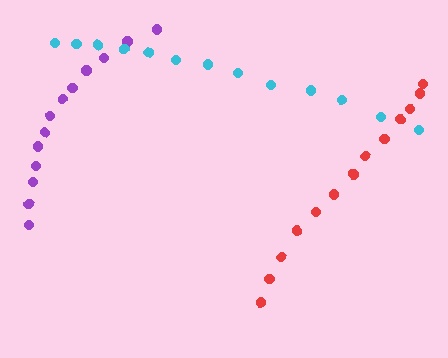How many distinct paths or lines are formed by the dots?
There are 3 distinct paths.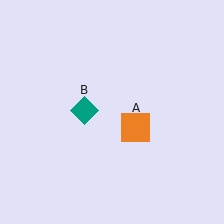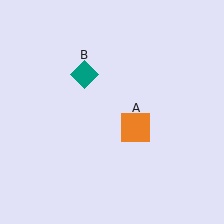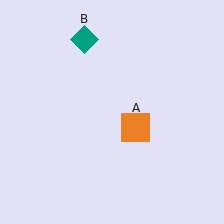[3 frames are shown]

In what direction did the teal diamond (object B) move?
The teal diamond (object B) moved up.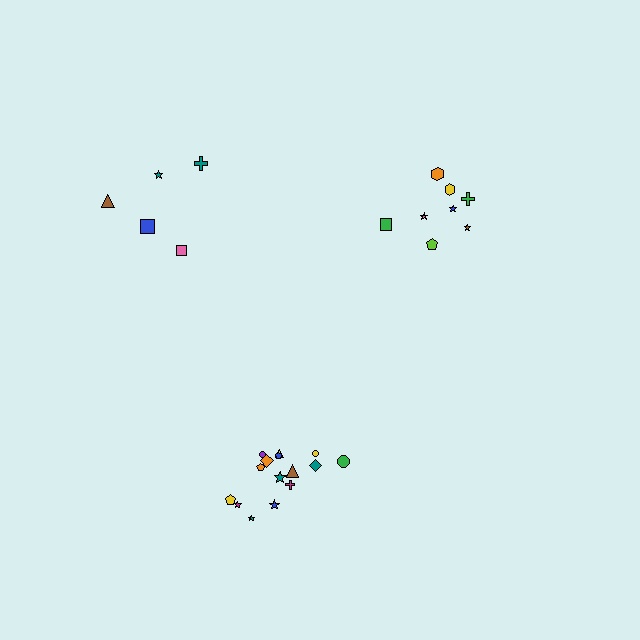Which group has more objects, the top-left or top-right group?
The top-right group.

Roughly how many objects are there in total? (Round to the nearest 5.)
Roughly 30 objects in total.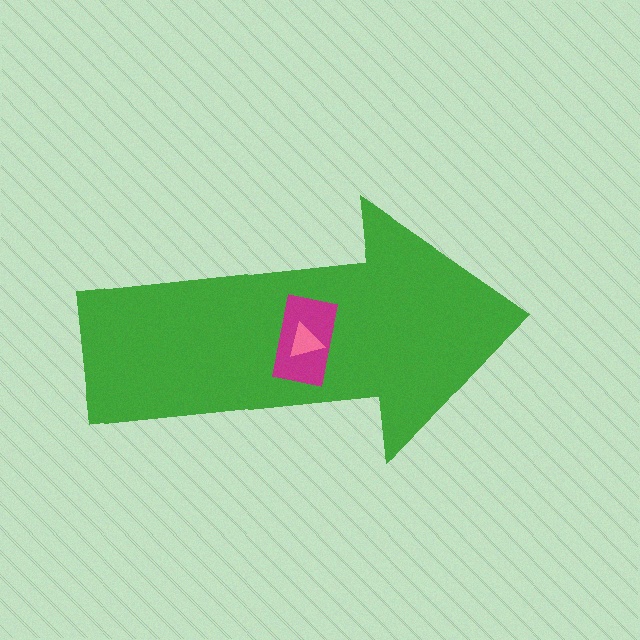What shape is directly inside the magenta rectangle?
The pink triangle.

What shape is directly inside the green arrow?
The magenta rectangle.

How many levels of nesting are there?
3.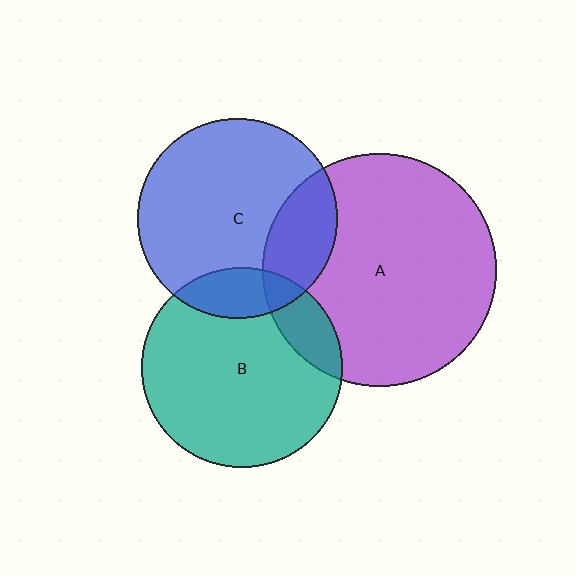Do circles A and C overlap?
Yes.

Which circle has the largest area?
Circle A (purple).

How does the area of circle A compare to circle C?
Approximately 1.4 times.